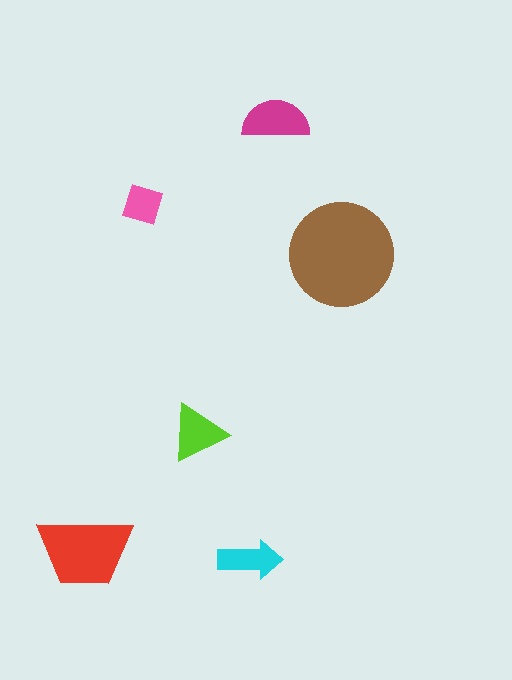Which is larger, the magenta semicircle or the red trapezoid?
The red trapezoid.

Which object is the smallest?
The pink diamond.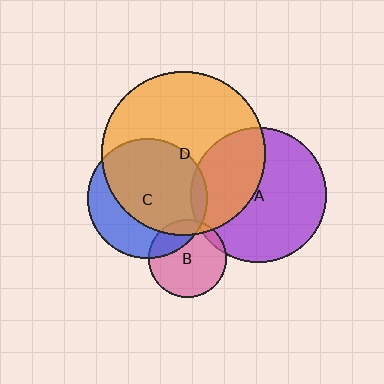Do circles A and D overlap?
Yes.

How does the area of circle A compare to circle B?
Approximately 3.0 times.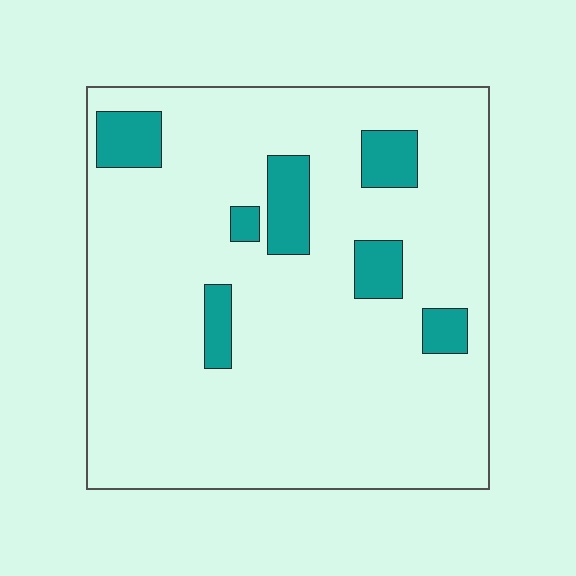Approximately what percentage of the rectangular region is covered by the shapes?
Approximately 10%.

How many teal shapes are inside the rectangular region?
7.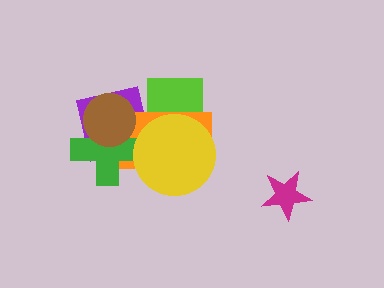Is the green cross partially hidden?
Yes, it is partially covered by another shape.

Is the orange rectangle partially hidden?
Yes, it is partially covered by another shape.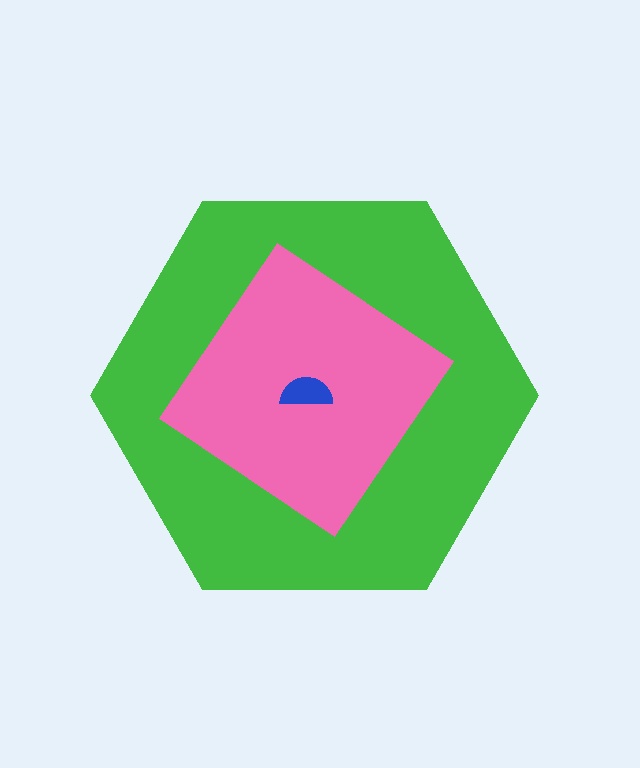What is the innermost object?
The blue semicircle.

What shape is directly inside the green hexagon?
The pink diamond.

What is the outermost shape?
The green hexagon.